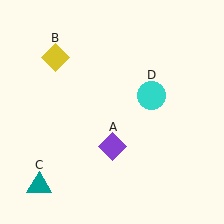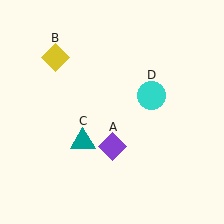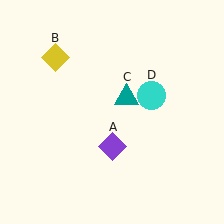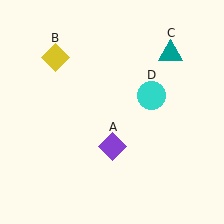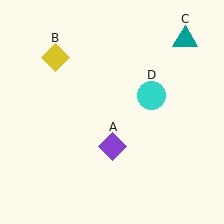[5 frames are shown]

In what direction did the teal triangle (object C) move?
The teal triangle (object C) moved up and to the right.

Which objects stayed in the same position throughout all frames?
Purple diamond (object A) and yellow diamond (object B) and cyan circle (object D) remained stationary.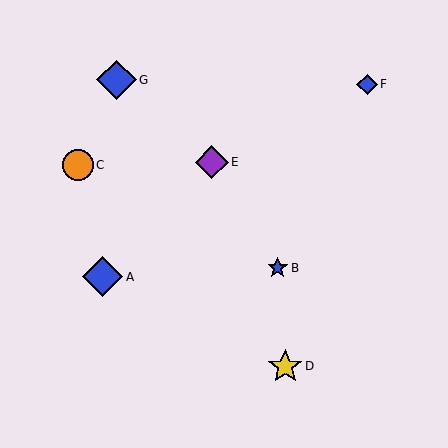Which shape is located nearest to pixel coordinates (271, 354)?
The yellow star (labeled D) at (285, 366) is nearest to that location.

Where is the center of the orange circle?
The center of the orange circle is at (78, 165).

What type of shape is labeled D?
Shape D is a yellow star.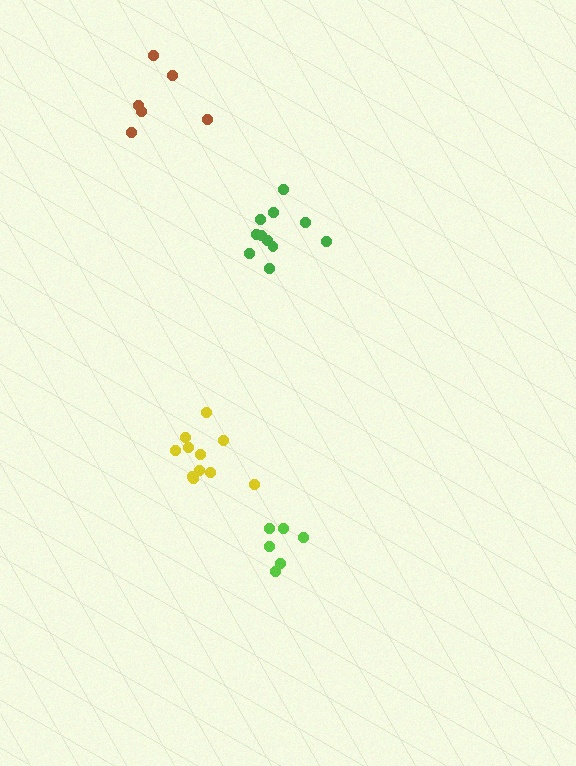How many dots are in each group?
Group 1: 6 dots, Group 2: 11 dots, Group 3: 11 dots, Group 4: 7 dots (35 total).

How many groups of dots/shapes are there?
There are 4 groups.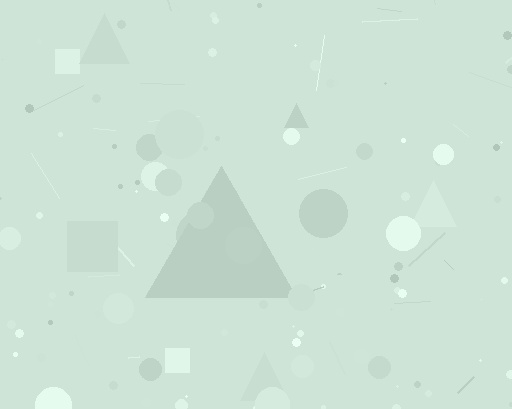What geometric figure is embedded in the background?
A triangle is embedded in the background.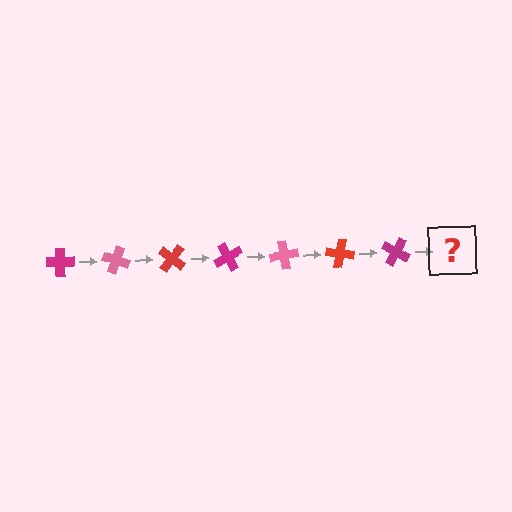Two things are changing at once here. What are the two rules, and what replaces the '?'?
The two rules are that it rotates 20 degrees each step and the color cycles through magenta, pink, and red. The '?' should be a pink cross, rotated 140 degrees from the start.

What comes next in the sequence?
The next element should be a pink cross, rotated 140 degrees from the start.